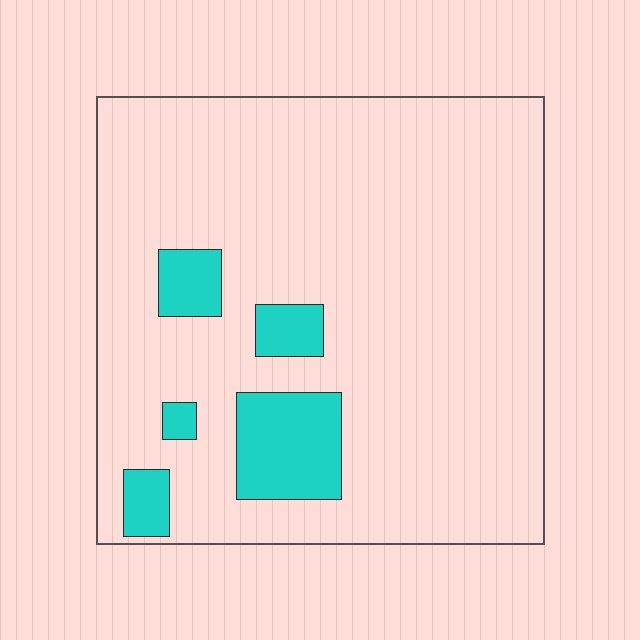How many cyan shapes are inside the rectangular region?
5.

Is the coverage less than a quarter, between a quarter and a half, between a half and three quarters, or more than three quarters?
Less than a quarter.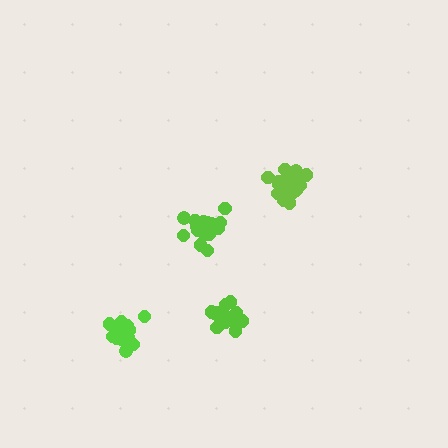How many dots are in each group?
Group 1: 21 dots, Group 2: 19 dots, Group 3: 17 dots, Group 4: 18 dots (75 total).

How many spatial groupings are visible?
There are 4 spatial groupings.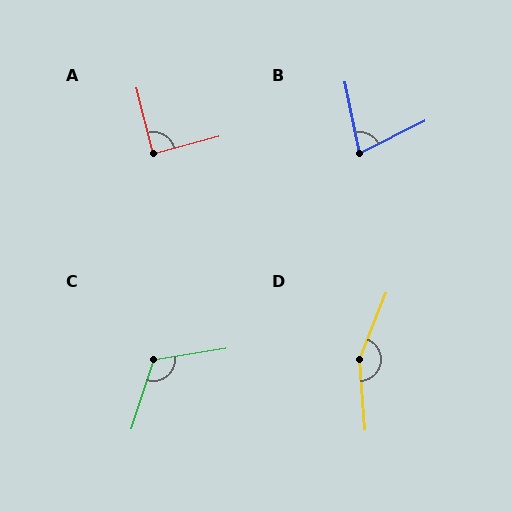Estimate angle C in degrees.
Approximately 117 degrees.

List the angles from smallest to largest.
B (75°), A (89°), C (117°), D (154°).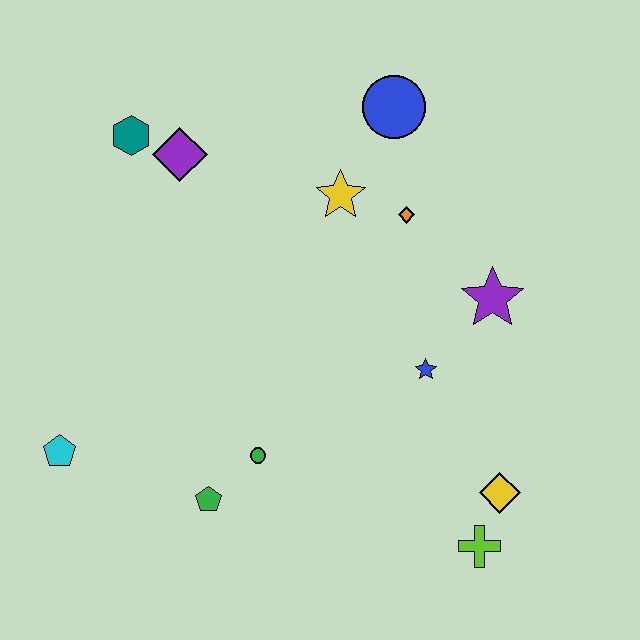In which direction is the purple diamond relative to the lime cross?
The purple diamond is above the lime cross.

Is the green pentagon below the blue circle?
Yes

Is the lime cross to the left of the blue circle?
No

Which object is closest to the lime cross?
The yellow diamond is closest to the lime cross.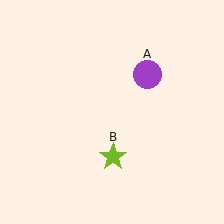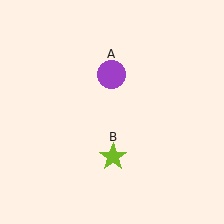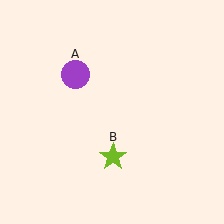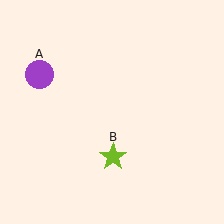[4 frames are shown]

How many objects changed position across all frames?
1 object changed position: purple circle (object A).